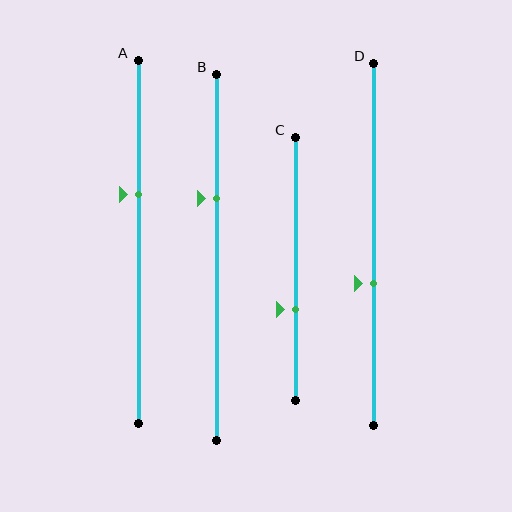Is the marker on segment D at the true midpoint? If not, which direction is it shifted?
No, the marker on segment D is shifted downward by about 11% of the segment length.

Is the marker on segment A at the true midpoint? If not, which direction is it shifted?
No, the marker on segment A is shifted upward by about 13% of the segment length.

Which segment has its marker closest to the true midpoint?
Segment D has its marker closest to the true midpoint.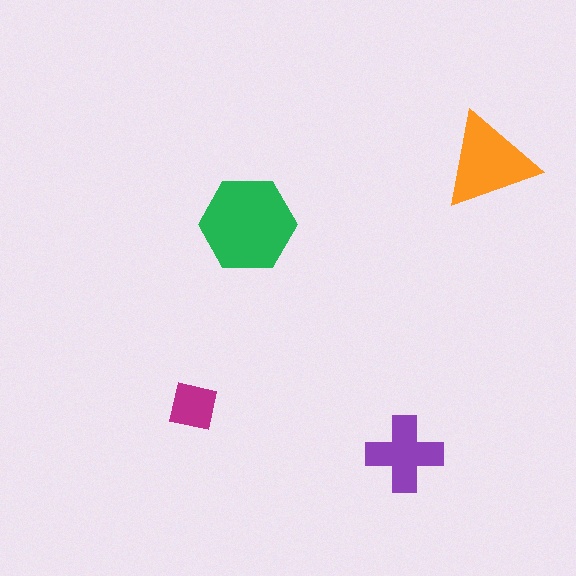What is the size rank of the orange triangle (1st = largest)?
2nd.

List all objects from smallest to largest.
The magenta square, the purple cross, the orange triangle, the green hexagon.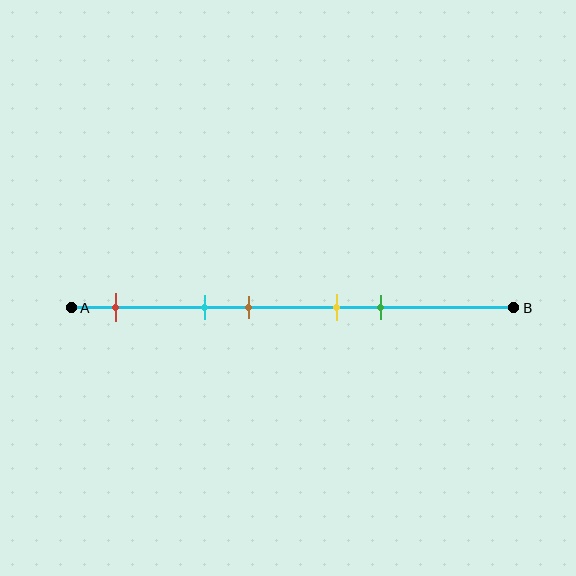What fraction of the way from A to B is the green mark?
The green mark is approximately 70% (0.7) of the way from A to B.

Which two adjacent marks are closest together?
The yellow and green marks are the closest adjacent pair.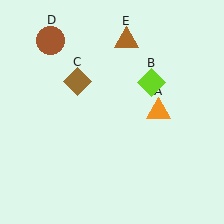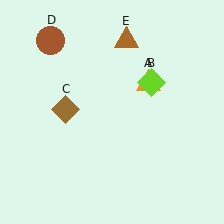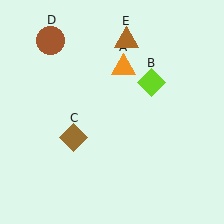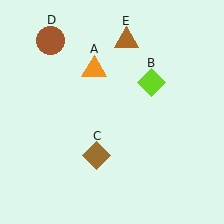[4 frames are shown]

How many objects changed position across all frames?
2 objects changed position: orange triangle (object A), brown diamond (object C).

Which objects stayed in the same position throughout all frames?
Lime diamond (object B) and brown circle (object D) and brown triangle (object E) remained stationary.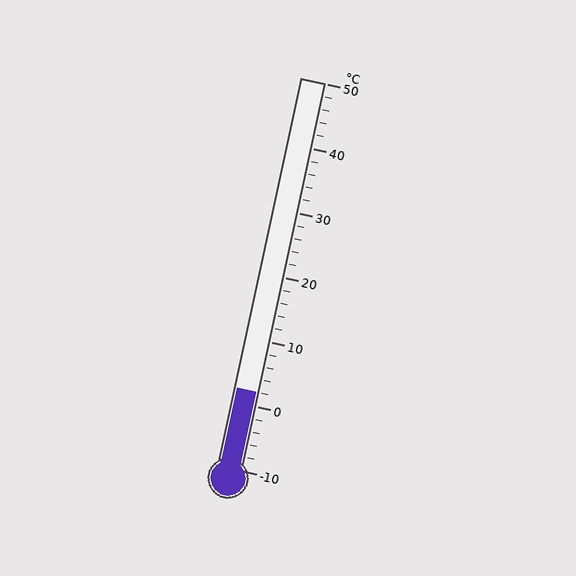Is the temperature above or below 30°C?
The temperature is below 30°C.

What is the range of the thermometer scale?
The thermometer scale ranges from -10°C to 50°C.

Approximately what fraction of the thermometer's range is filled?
The thermometer is filled to approximately 20% of its range.